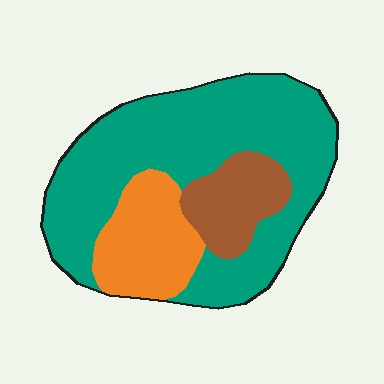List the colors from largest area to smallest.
From largest to smallest: teal, orange, brown.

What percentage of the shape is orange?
Orange covers around 20% of the shape.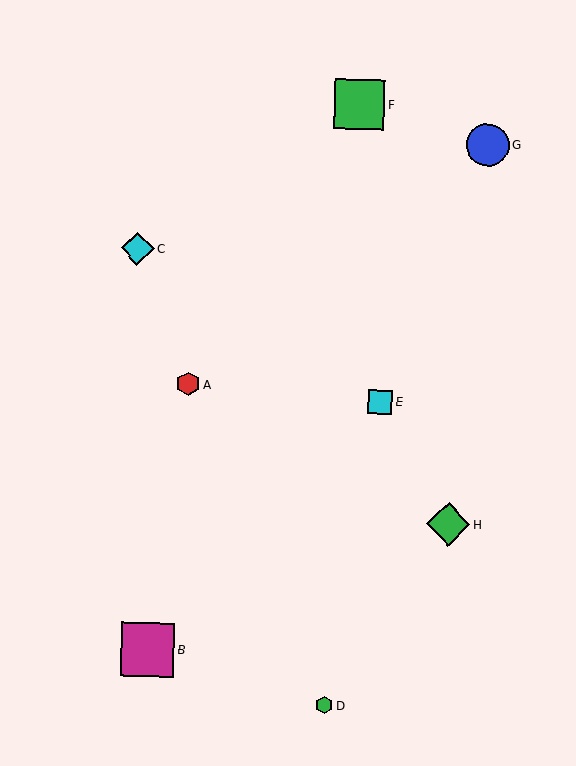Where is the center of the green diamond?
The center of the green diamond is at (448, 524).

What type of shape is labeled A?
Shape A is a red hexagon.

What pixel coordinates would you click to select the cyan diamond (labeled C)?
Click at (137, 249) to select the cyan diamond C.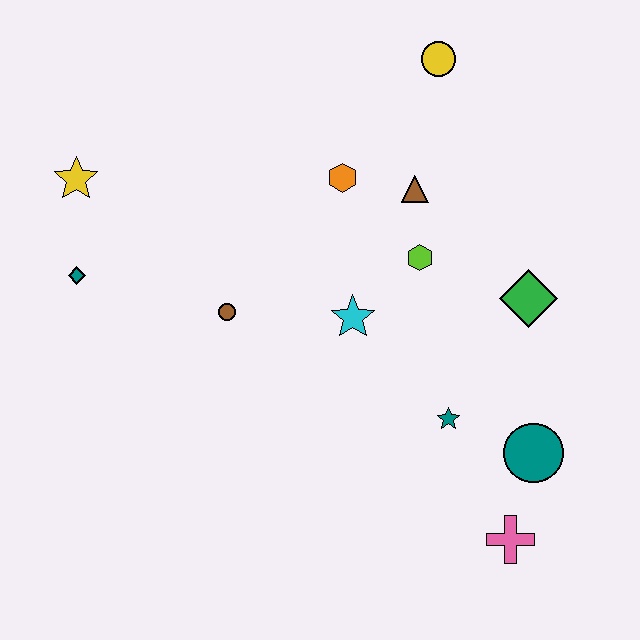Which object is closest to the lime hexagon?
The brown triangle is closest to the lime hexagon.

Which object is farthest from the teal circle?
The yellow star is farthest from the teal circle.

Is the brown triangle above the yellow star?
No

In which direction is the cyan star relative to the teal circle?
The cyan star is to the left of the teal circle.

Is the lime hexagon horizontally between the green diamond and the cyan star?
Yes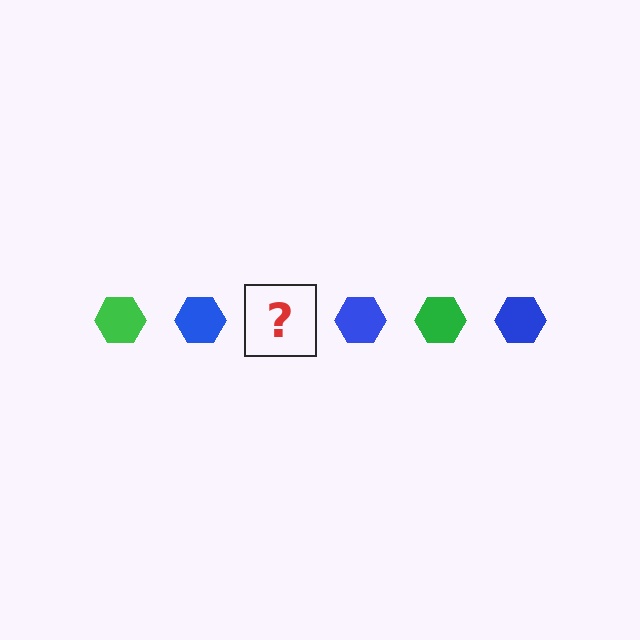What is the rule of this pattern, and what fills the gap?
The rule is that the pattern cycles through green, blue hexagons. The gap should be filled with a green hexagon.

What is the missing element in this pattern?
The missing element is a green hexagon.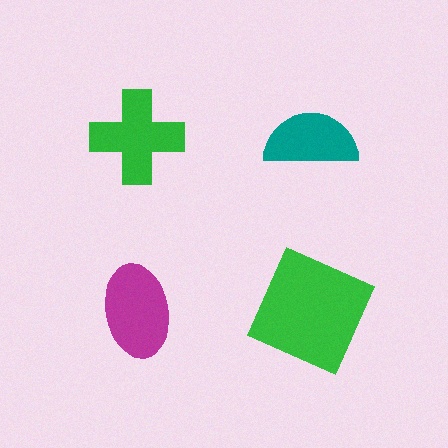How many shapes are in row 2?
2 shapes.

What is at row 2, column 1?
A magenta ellipse.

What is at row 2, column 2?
A green square.